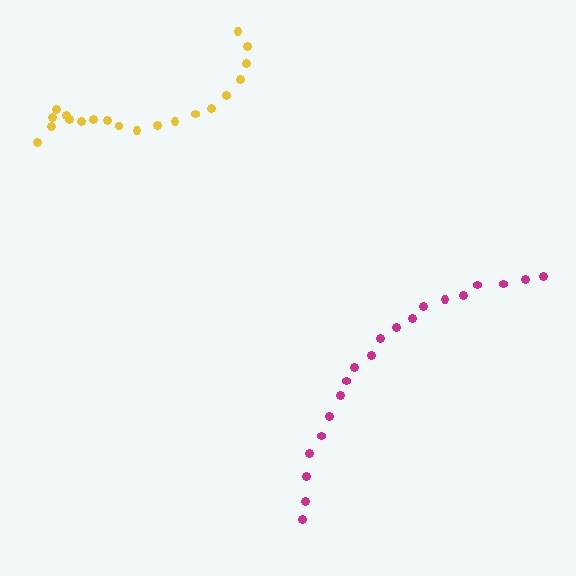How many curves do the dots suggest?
There are 2 distinct paths.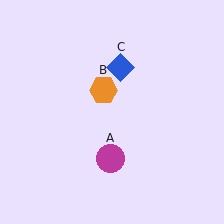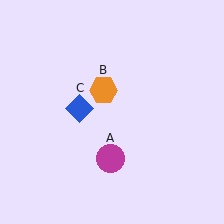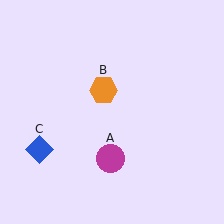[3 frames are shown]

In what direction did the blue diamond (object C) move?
The blue diamond (object C) moved down and to the left.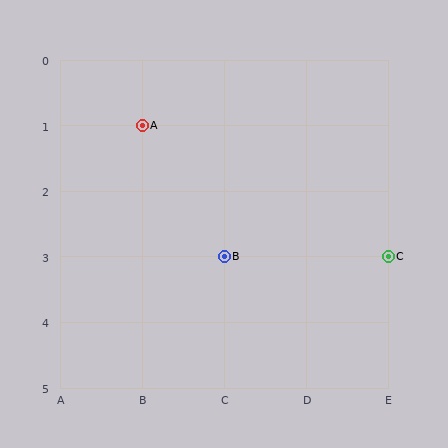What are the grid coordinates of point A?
Point A is at grid coordinates (B, 1).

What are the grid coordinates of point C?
Point C is at grid coordinates (E, 3).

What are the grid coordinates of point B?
Point B is at grid coordinates (C, 3).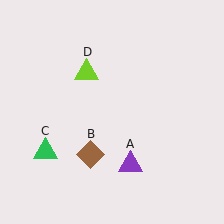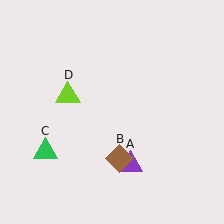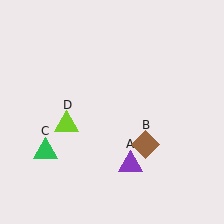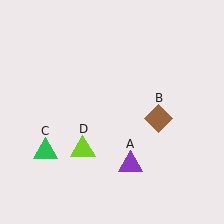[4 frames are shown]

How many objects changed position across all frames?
2 objects changed position: brown diamond (object B), lime triangle (object D).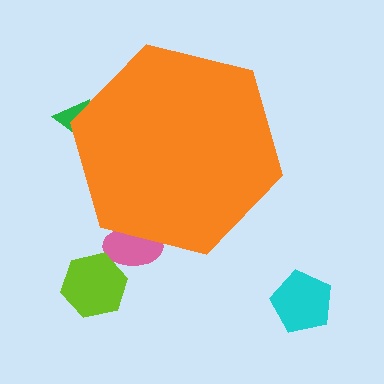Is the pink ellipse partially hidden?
Yes, the pink ellipse is partially hidden behind the orange hexagon.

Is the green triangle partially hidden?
Yes, the green triangle is partially hidden behind the orange hexagon.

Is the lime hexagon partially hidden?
No, the lime hexagon is fully visible.